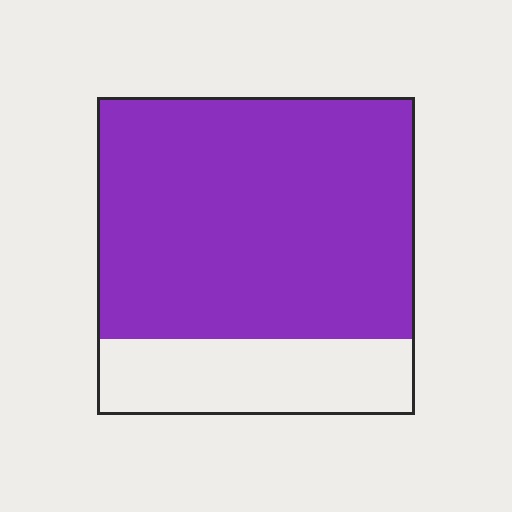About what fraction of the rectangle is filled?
About three quarters (3/4).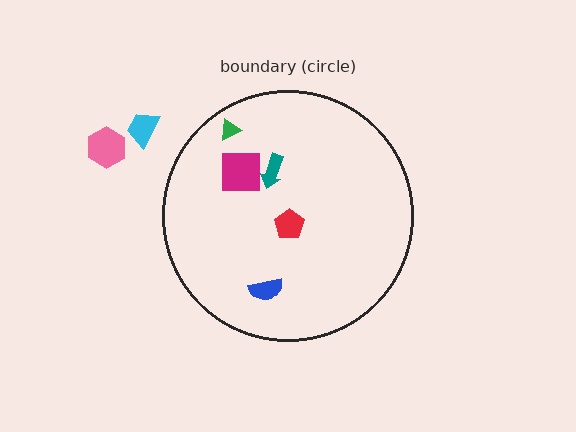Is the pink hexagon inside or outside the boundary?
Outside.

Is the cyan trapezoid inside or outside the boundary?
Outside.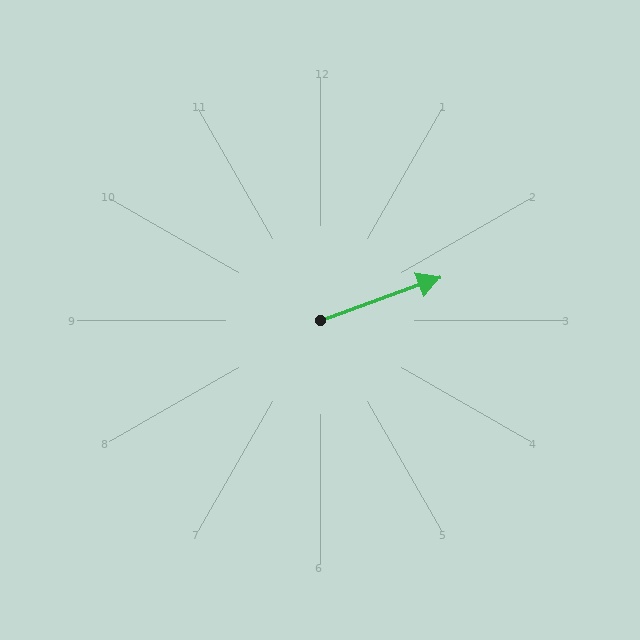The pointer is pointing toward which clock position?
Roughly 2 o'clock.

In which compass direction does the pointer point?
East.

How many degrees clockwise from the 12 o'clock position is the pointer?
Approximately 70 degrees.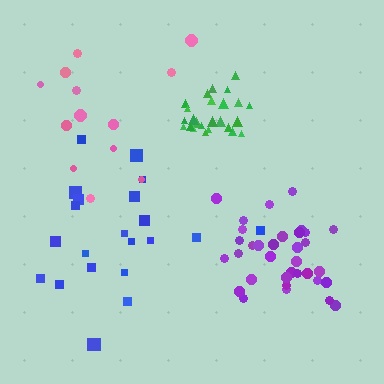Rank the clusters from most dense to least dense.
green, purple, blue, pink.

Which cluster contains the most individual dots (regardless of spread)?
Purple (34).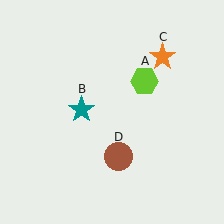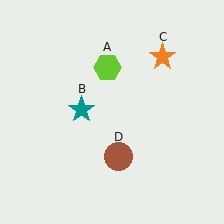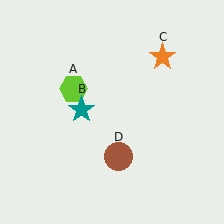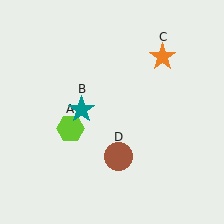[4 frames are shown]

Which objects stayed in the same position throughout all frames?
Teal star (object B) and orange star (object C) and brown circle (object D) remained stationary.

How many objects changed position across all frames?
1 object changed position: lime hexagon (object A).